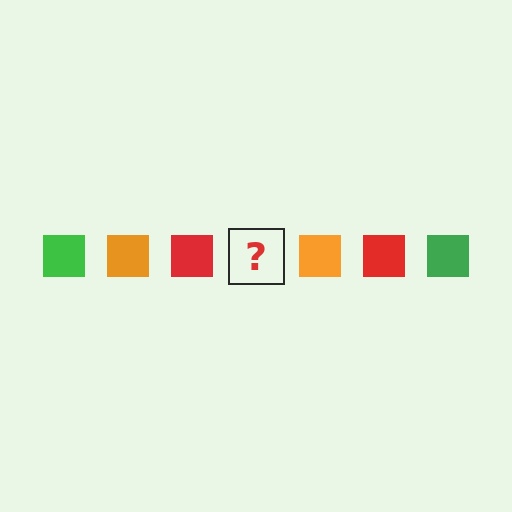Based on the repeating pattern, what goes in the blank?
The blank should be a green square.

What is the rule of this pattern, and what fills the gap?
The rule is that the pattern cycles through green, orange, red squares. The gap should be filled with a green square.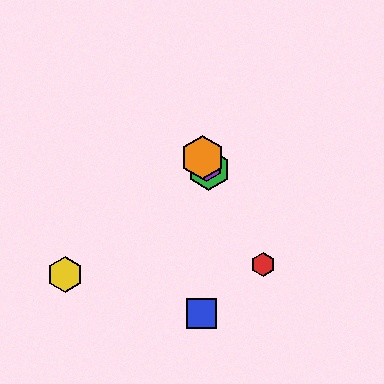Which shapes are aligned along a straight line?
The red hexagon, the green hexagon, the purple hexagon, the orange hexagon are aligned along a straight line.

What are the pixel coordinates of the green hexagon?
The green hexagon is at (209, 169).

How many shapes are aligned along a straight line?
4 shapes (the red hexagon, the green hexagon, the purple hexagon, the orange hexagon) are aligned along a straight line.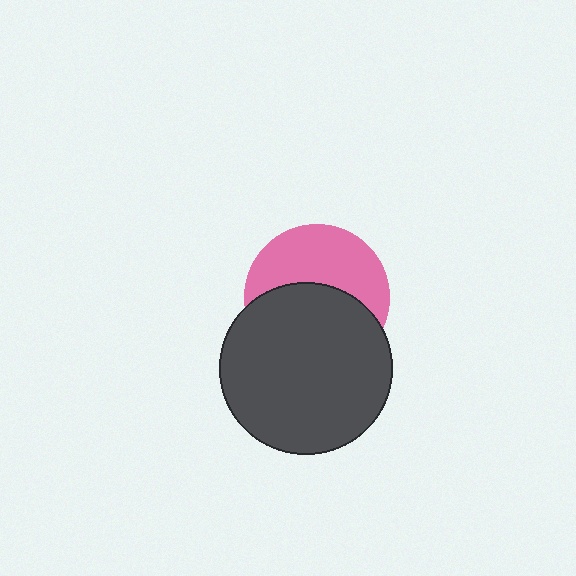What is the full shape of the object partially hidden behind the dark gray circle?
The partially hidden object is a pink circle.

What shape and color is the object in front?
The object in front is a dark gray circle.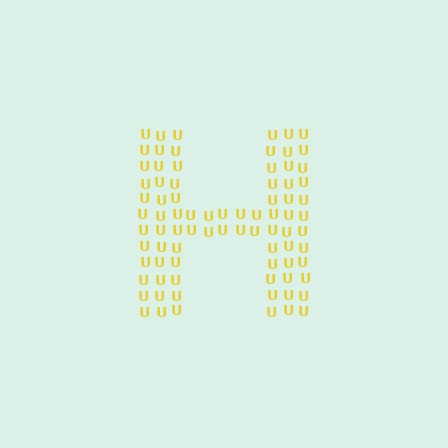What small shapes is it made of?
It is made of small letter U's.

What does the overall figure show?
The overall figure shows the letter H.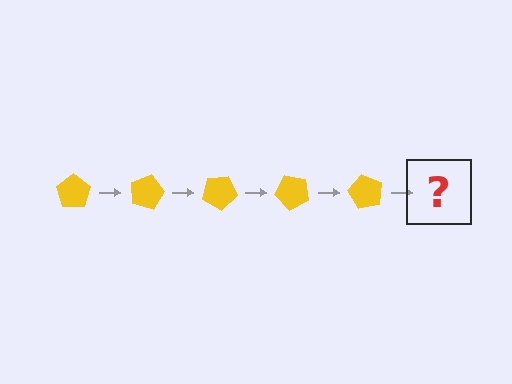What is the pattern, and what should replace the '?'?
The pattern is that the pentagon rotates 15 degrees each step. The '?' should be a yellow pentagon rotated 75 degrees.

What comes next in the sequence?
The next element should be a yellow pentagon rotated 75 degrees.